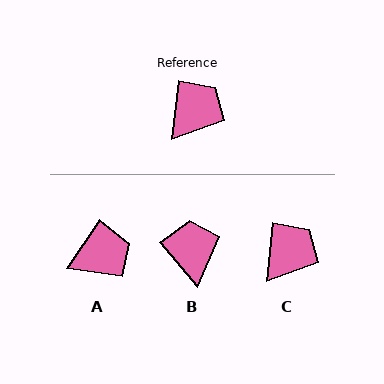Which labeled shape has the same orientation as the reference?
C.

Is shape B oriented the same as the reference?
No, it is off by about 47 degrees.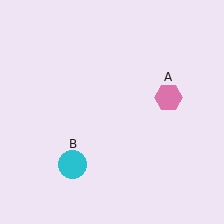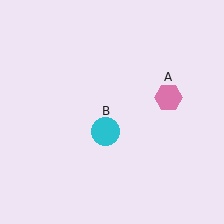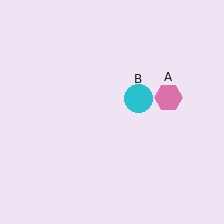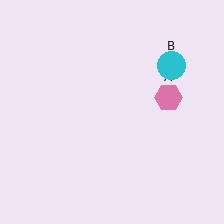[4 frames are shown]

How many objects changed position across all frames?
1 object changed position: cyan circle (object B).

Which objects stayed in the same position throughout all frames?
Pink hexagon (object A) remained stationary.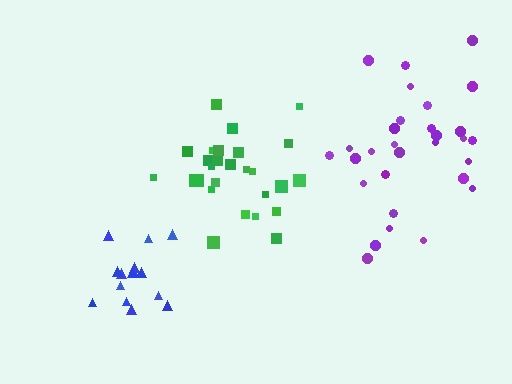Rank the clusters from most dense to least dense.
blue, green, purple.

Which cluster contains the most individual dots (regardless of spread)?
Purple (30).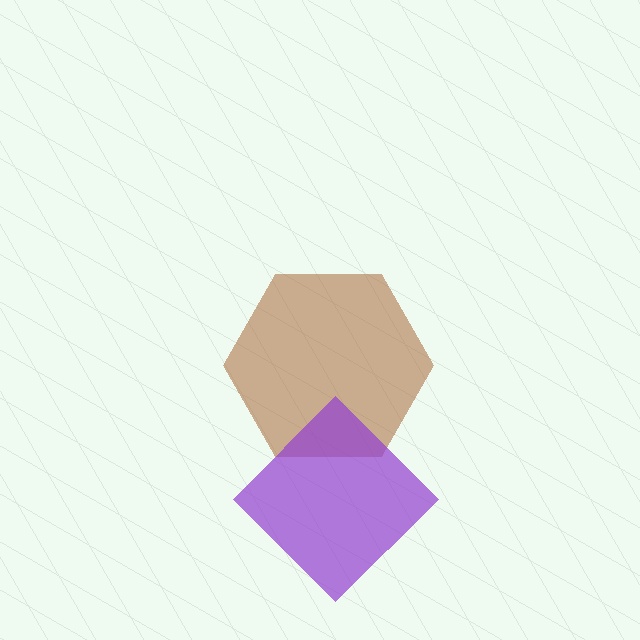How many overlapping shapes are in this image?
There are 2 overlapping shapes in the image.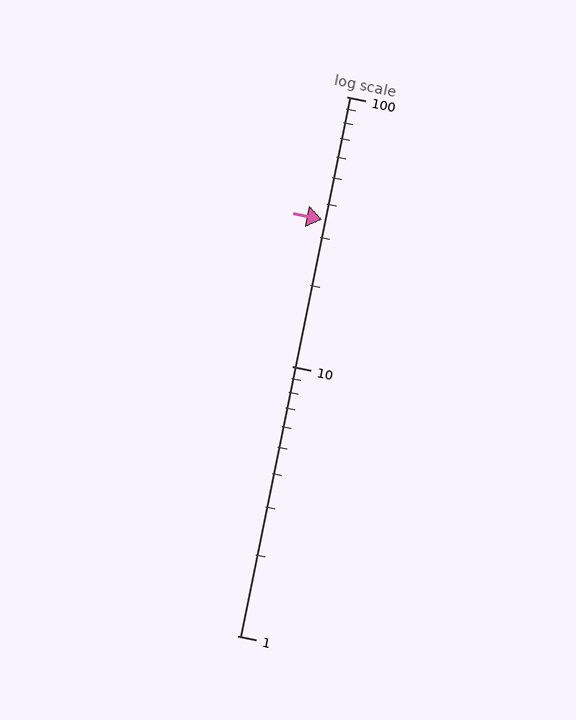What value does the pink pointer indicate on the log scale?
The pointer indicates approximately 35.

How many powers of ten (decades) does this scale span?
The scale spans 2 decades, from 1 to 100.